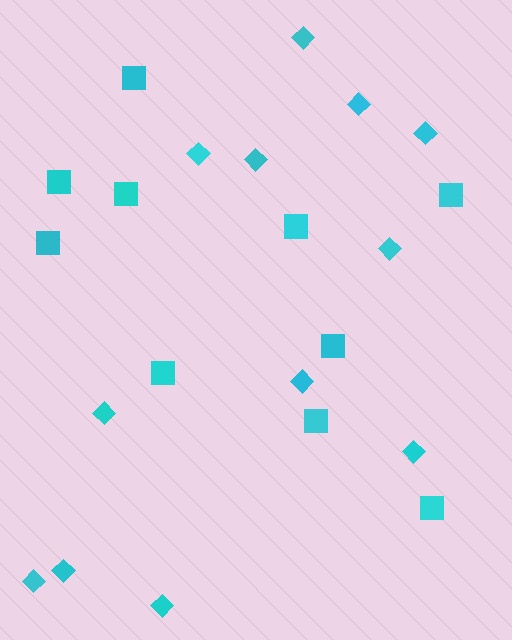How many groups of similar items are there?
There are 2 groups: one group of diamonds (12) and one group of squares (10).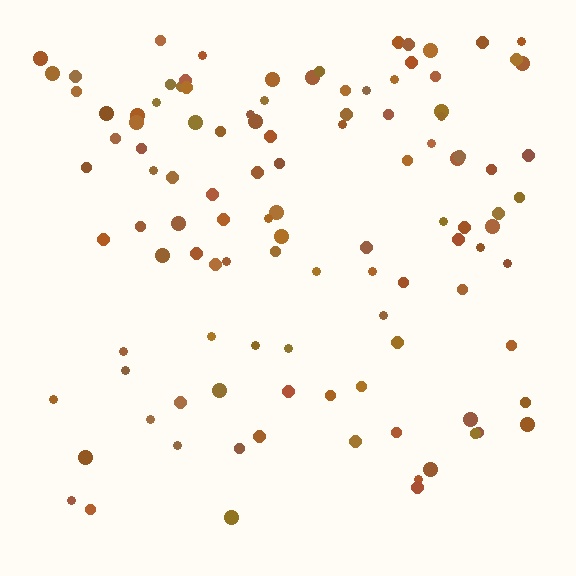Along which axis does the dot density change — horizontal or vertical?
Vertical.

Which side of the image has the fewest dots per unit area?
The bottom.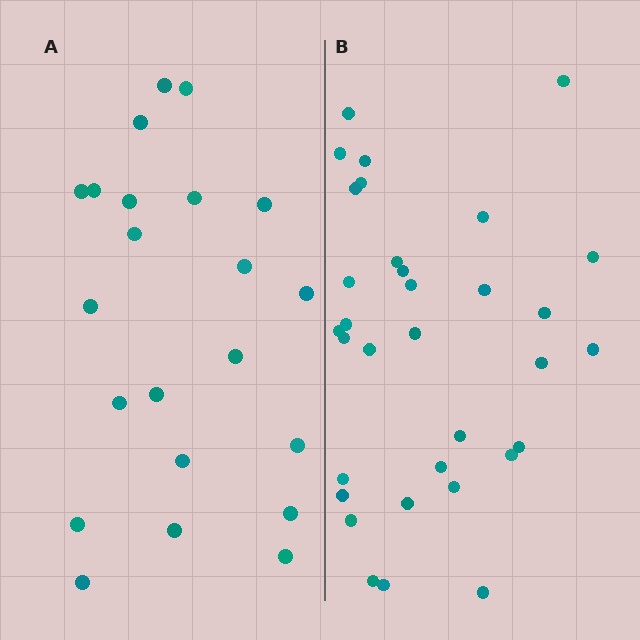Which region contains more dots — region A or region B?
Region B (the right region) has more dots.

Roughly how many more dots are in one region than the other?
Region B has roughly 12 or so more dots than region A.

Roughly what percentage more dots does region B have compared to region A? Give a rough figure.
About 50% more.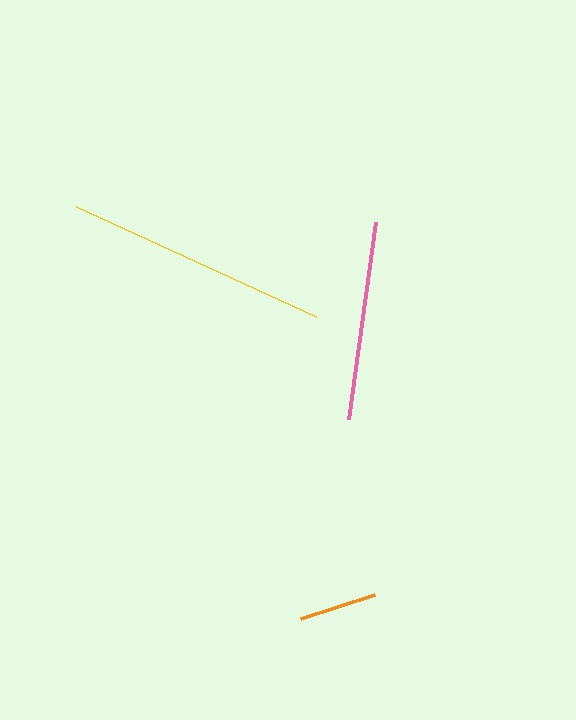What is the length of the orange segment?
The orange segment is approximately 78 pixels long.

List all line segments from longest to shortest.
From longest to shortest: yellow, pink, orange.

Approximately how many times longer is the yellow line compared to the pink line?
The yellow line is approximately 1.3 times the length of the pink line.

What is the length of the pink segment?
The pink segment is approximately 199 pixels long.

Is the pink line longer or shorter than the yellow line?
The yellow line is longer than the pink line.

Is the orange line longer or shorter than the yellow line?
The yellow line is longer than the orange line.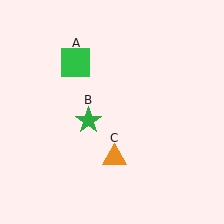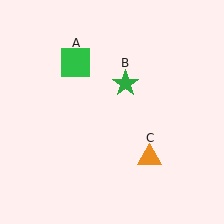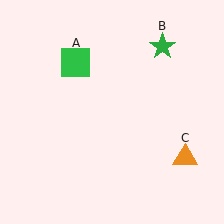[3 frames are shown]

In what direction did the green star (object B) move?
The green star (object B) moved up and to the right.